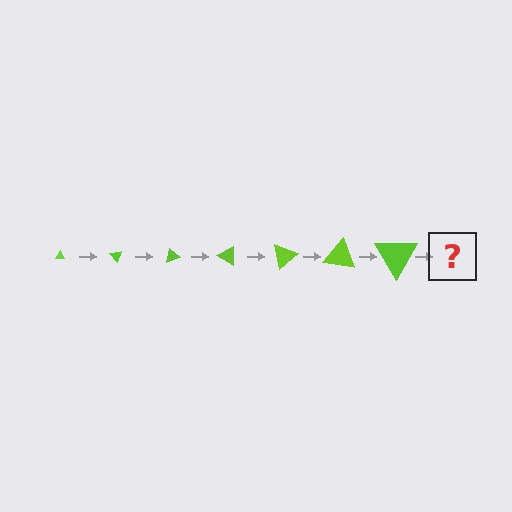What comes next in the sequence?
The next element should be a triangle, larger than the previous one and rotated 350 degrees from the start.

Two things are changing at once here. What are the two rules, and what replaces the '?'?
The two rules are that the triangle grows larger each step and it rotates 50 degrees each step. The '?' should be a triangle, larger than the previous one and rotated 350 degrees from the start.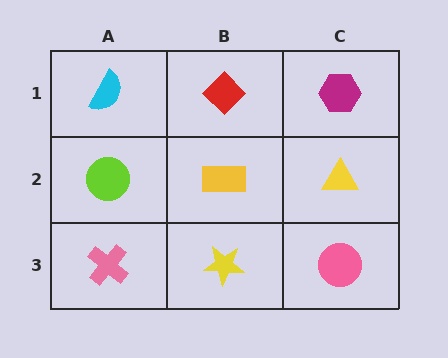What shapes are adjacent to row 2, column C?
A magenta hexagon (row 1, column C), a pink circle (row 3, column C), a yellow rectangle (row 2, column B).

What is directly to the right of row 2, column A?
A yellow rectangle.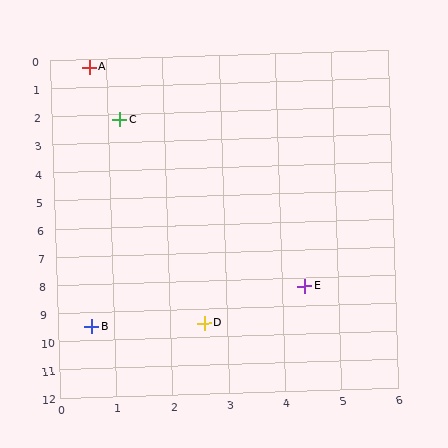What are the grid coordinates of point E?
Point E is at approximately (4.4, 8.3).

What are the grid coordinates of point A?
Point A is at approximately (0.7, 0.3).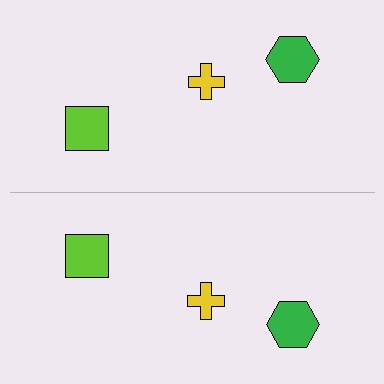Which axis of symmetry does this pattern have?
The pattern has a horizontal axis of symmetry running through the center of the image.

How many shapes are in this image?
There are 6 shapes in this image.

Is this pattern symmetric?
Yes, this pattern has bilateral (reflection) symmetry.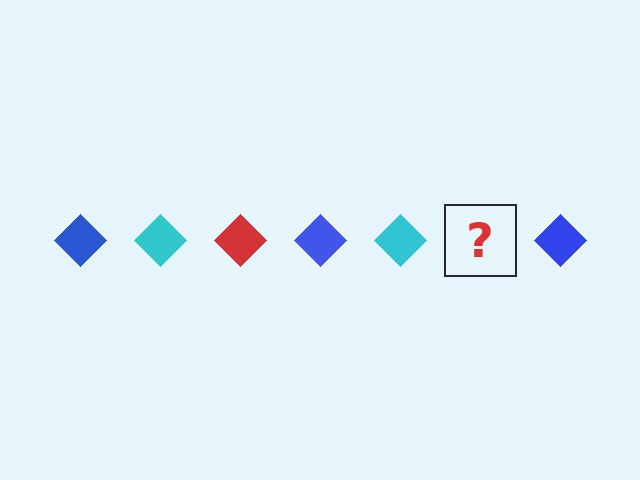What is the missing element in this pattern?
The missing element is a red diamond.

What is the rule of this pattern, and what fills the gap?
The rule is that the pattern cycles through blue, cyan, red diamonds. The gap should be filled with a red diamond.